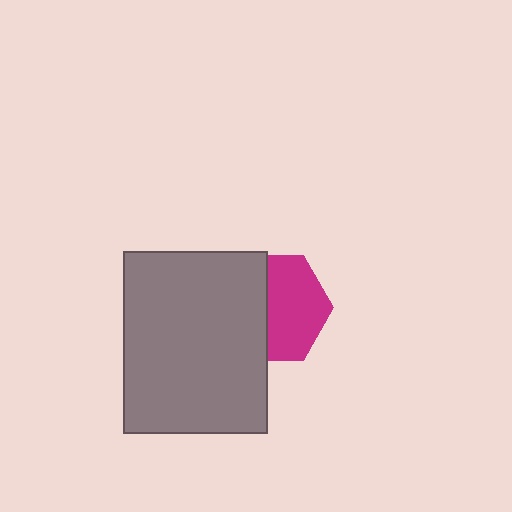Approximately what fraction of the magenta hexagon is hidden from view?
Roughly 44% of the magenta hexagon is hidden behind the gray rectangle.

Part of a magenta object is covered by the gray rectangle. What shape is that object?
It is a hexagon.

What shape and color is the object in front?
The object in front is a gray rectangle.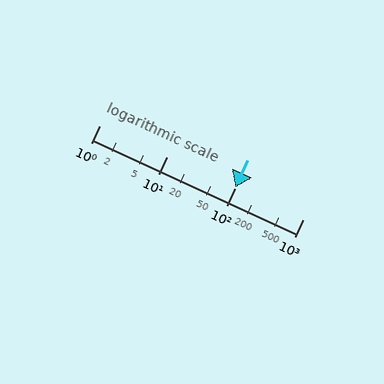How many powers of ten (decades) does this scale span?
The scale spans 3 decades, from 1 to 1000.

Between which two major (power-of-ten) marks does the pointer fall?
The pointer is between 100 and 1000.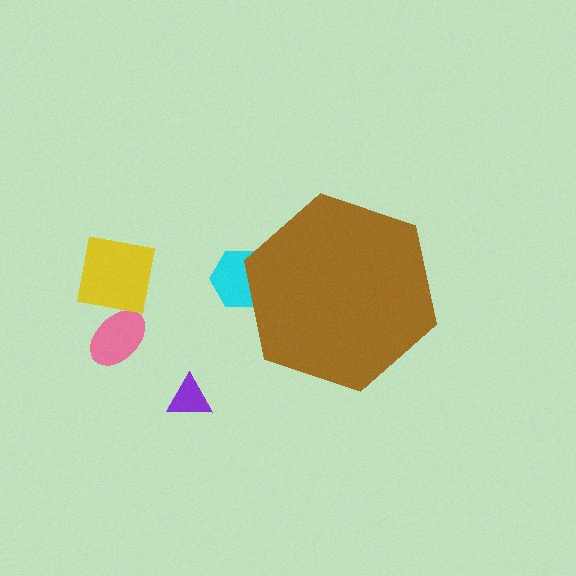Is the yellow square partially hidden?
No, the yellow square is fully visible.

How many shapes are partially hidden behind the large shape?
1 shape is partially hidden.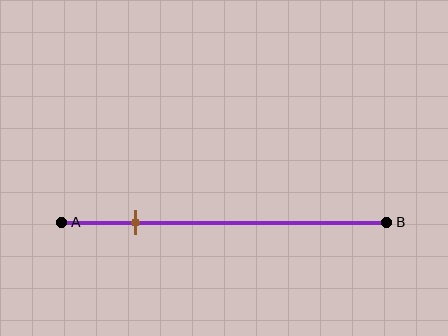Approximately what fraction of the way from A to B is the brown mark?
The brown mark is approximately 25% of the way from A to B.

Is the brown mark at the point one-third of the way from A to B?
No, the mark is at about 25% from A, not at the 33% one-third point.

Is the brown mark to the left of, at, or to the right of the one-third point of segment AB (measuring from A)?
The brown mark is to the left of the one-third point of segment AB.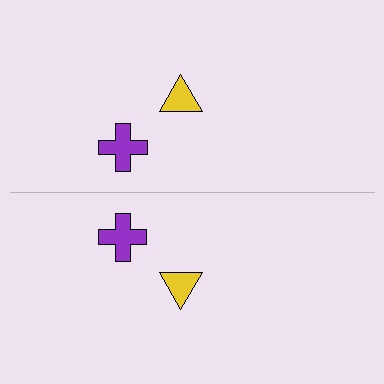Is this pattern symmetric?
Yes, this pattern has bilateral (reflection) symmetry.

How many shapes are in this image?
There are 4 shapes in this image.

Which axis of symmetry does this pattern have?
The pattern has a horizontal axis of symmetry running through the center of the image.